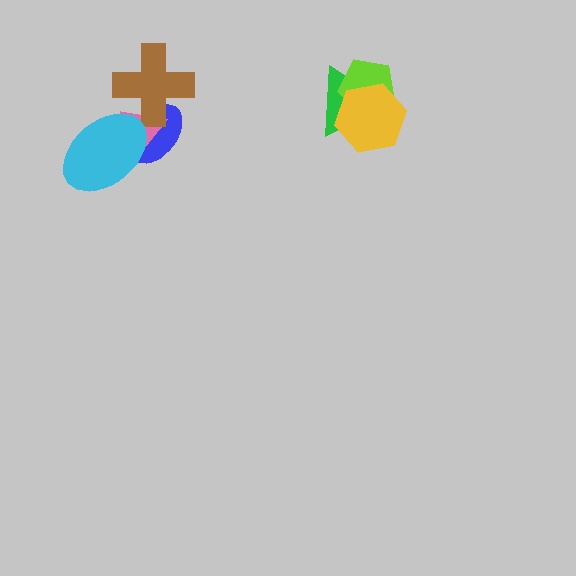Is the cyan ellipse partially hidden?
No, no other shape covers it.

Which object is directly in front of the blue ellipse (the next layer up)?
The pink triangle is directly in front of the blue ellipse.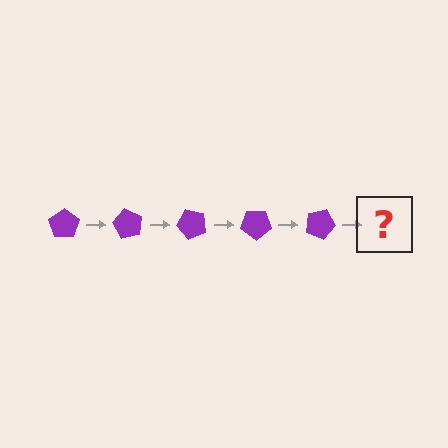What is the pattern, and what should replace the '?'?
The pattern is that the pentagon rotates 60 degrees each step. The '?' should be a purple pentagon rotated 300 degrees.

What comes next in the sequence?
The next element should be a purple pentagon rotated 300 degrees.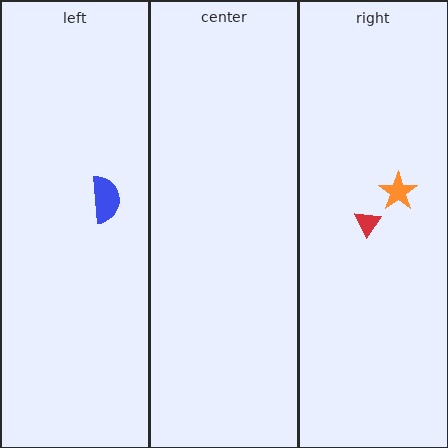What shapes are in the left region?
The blue semicircle.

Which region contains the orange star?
The right region.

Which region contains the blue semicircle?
The left region.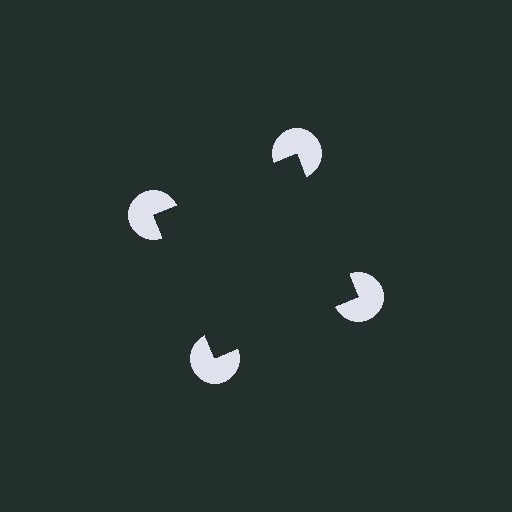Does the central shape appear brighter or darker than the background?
It typically appears slightly darker than the background, even though no actual brightness change is drawn.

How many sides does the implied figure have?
4 sides.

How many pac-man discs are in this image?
There are 4 — one at each vertex of the illusory square.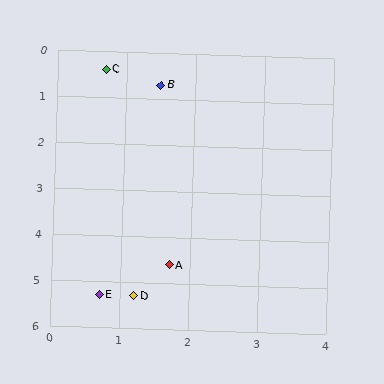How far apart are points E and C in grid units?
Points E and C are about 4.9 grid units apart.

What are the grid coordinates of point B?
Point B is at approximately (1.5, 0.7).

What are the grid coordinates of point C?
Point C is at approximately (0.7, 0.4).